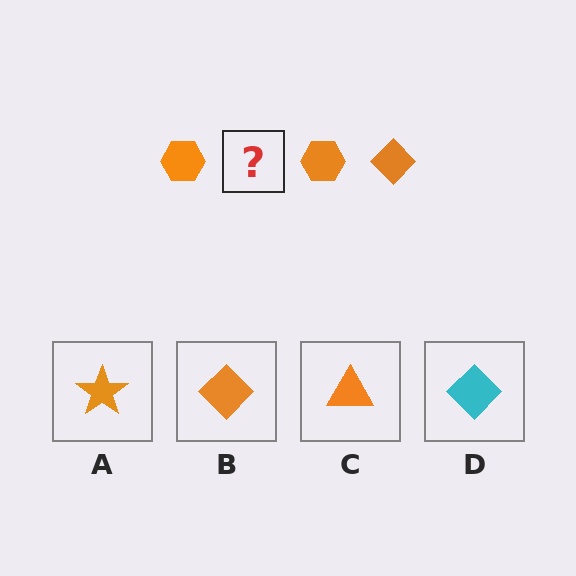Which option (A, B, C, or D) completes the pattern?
B.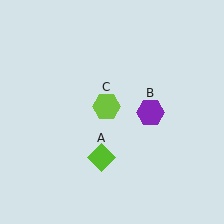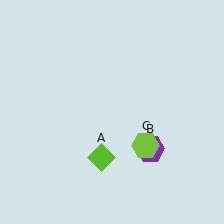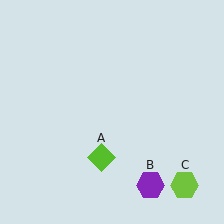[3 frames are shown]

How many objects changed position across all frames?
2 objects changed position: purple hexagon (object B), lime hexagon (object C).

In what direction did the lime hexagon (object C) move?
The lime hexagon (object C) moved down and to the right.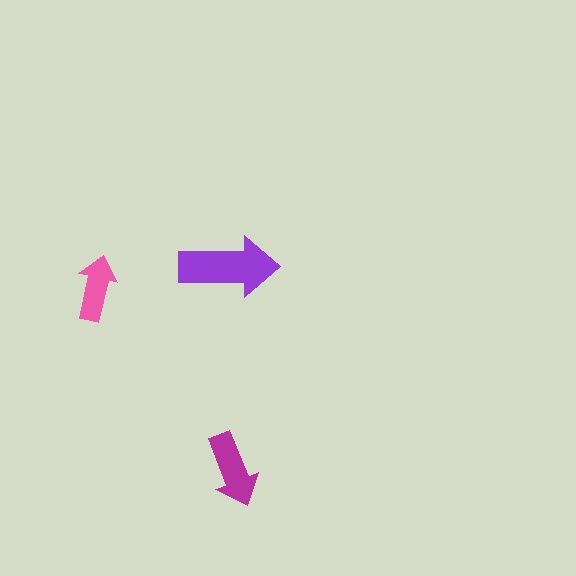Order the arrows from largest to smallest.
the purple one, the magenta one, the pink one.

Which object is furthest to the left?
The pink arrow is leftmost.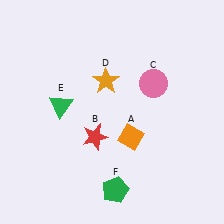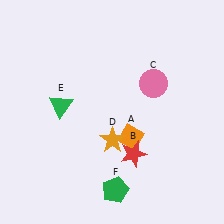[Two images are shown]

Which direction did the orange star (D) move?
The orange star (D) moved down.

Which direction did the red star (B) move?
The red star (B) moved right.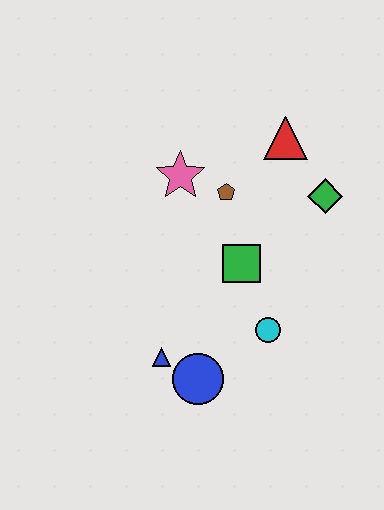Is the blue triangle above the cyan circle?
No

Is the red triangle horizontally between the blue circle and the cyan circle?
No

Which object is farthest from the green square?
The red triangle is farthest from the green square.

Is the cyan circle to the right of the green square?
Yes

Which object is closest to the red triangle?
The green diamond is closest to the red triangle.